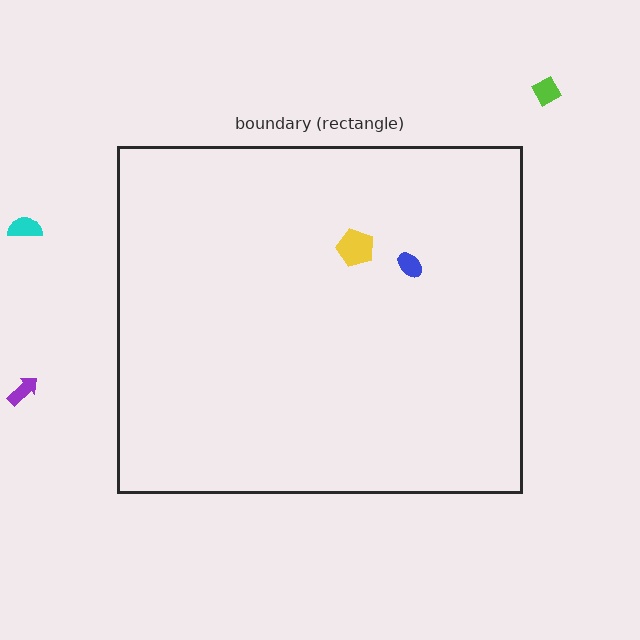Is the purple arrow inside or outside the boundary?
Outside.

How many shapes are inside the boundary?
2 inside, 3 outside.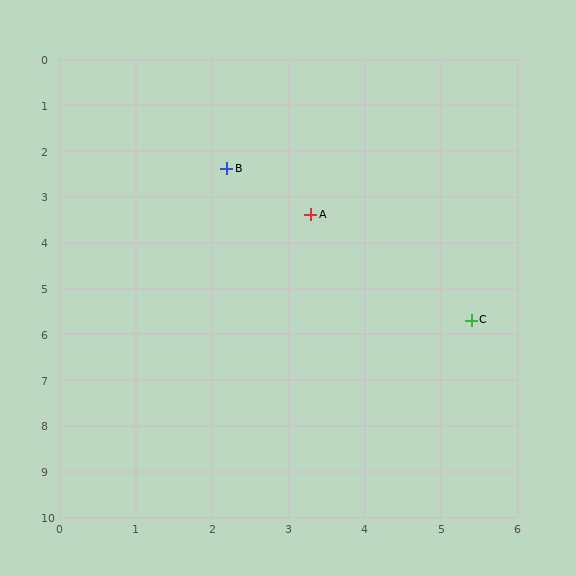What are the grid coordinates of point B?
Point B is at approximately (2.2, 2.4).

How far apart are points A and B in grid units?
Points A and B are about 1.5 grid units apart.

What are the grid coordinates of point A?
Point A is at approximately (3.3, 3.4).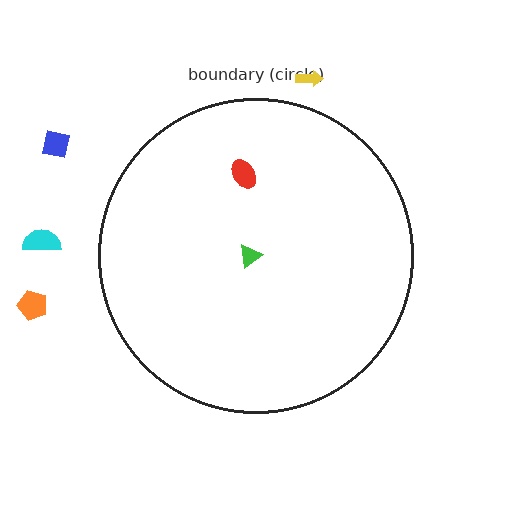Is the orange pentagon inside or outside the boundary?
Outside.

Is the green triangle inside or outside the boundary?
Inside.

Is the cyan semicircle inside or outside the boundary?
Outside.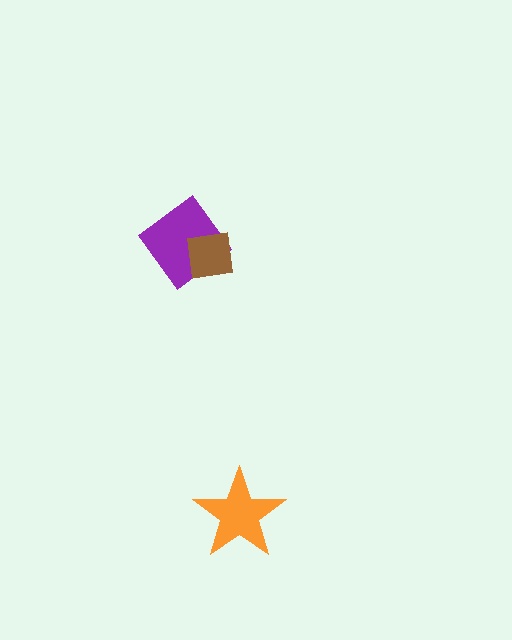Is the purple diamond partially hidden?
Yes, it is partially covered by another shape.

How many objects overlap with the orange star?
0 objects overlap with the orange star.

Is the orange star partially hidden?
No, no other shape covers it.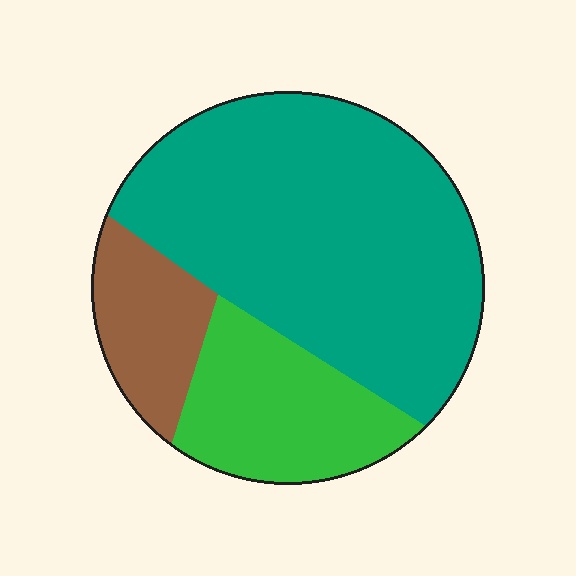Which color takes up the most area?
Teal, at roughly 65%.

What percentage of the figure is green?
Green takes up between a sixth and a third of the figure.